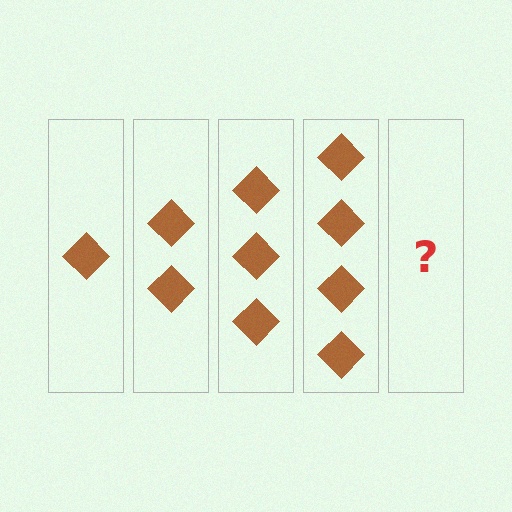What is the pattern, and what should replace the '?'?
The pattern is that each step adds one more diamond. The '?' should be 5 diamonds.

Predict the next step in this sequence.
The next step is 5 diamonds.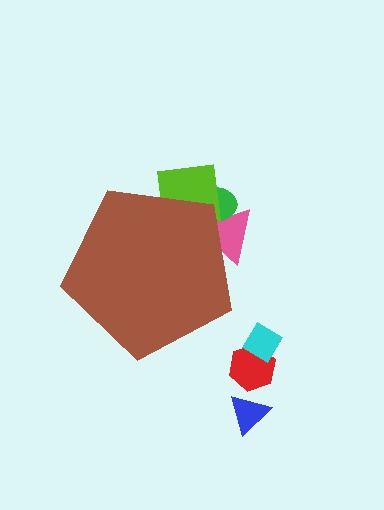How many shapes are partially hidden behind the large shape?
3 shapes are partially hidden.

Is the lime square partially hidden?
Yes, the lime square is partially hidden behind the brown pentagon.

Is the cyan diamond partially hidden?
No, the cyan diamond is fully visible.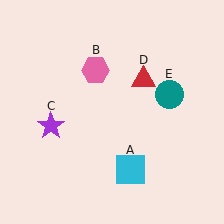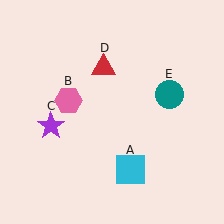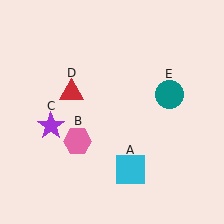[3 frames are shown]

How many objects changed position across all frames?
2 objects changed position: pink hexagon (object B), red triangle (object D).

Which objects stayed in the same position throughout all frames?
Cyan square (object A) and purple star (object C) and teal circle (object E) remained stationary.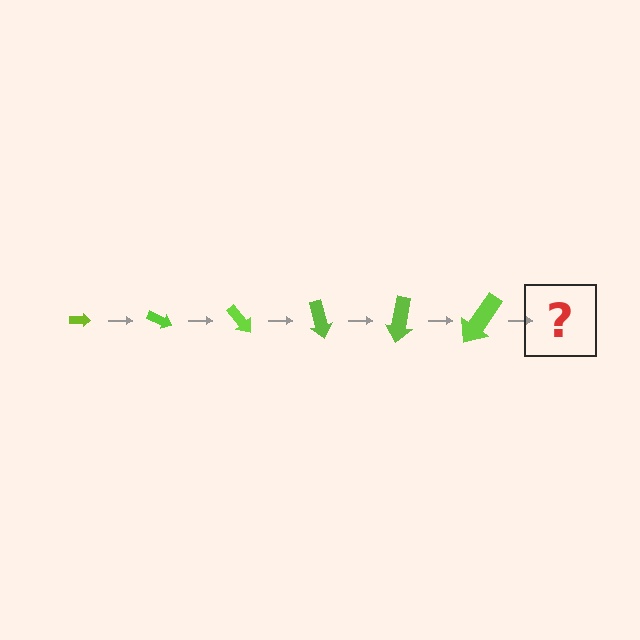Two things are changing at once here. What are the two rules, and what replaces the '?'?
The two rules are that the arrow grows larger each step and it rotates 25 degrees each step. The '?' should be an arrow, larger than the previous one and rotated 150 degrees from the start.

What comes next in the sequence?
The next element should be an arrow, larger than the previous one and rotated 150 degrees from the start.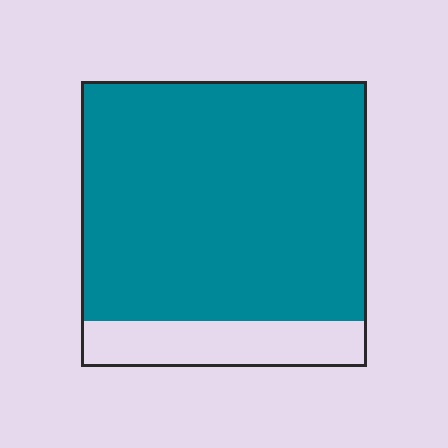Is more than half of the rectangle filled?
Yes.